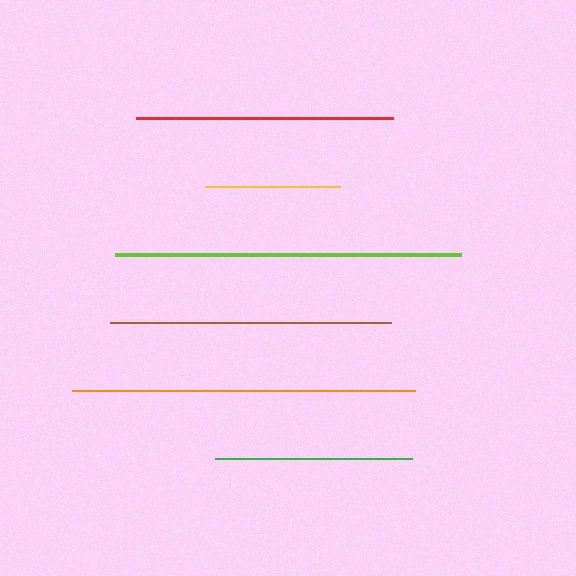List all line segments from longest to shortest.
From longest to shortest: lime, orange, brown, red, green, yellow.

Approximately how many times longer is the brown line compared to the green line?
The brown line is approximately 1.4 times the length of the green line.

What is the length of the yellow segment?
The yellow segment is approximately 134 pixels long.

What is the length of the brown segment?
The brown segment is approximately 281 pixels long.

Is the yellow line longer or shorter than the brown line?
The brown line is longer than the yellow line.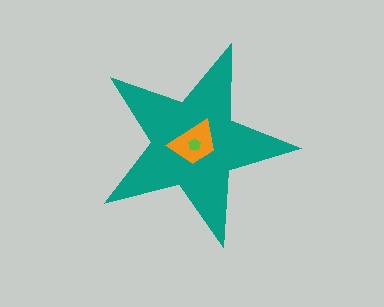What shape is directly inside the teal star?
The orange trapezoid.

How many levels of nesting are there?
3.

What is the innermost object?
The lime pentagon.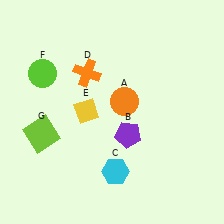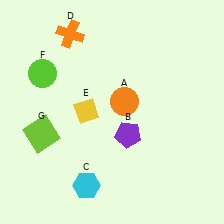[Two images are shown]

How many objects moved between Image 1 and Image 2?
2 objects moved between the two images.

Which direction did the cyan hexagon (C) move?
The cyan hexagon (C) moved left.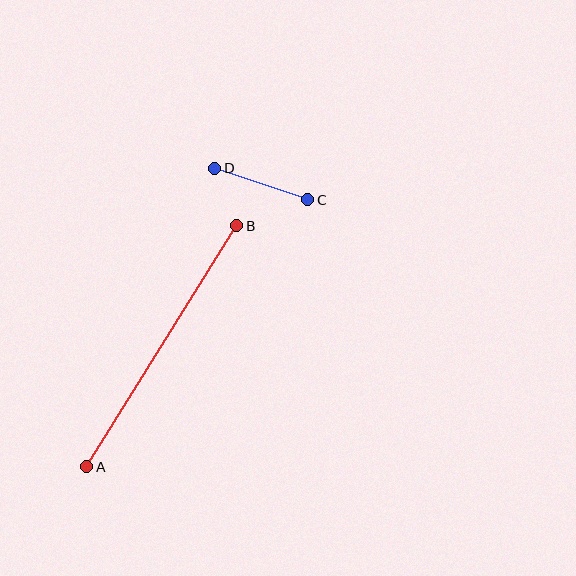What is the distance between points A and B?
The distance is approximately 284 pixels.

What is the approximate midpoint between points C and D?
The midpoint is at approximately (261, 184) pixels.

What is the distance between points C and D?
The distance is approximately 98 pixels.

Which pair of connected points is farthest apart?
Points A and B are farthest apart.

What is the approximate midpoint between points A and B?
The midpoint is at approximately (162, 346) pixels.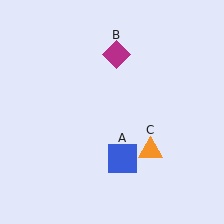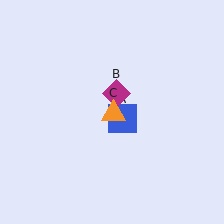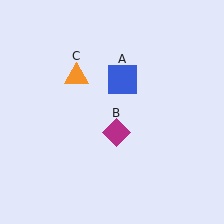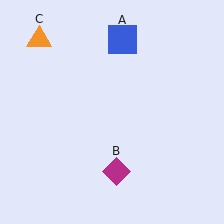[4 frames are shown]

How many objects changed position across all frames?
3 objects changed position: blue square (object A), magenta diamond (object B), orange triangle (object C).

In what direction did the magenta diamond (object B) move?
The magenta diamond (object B) moved down.